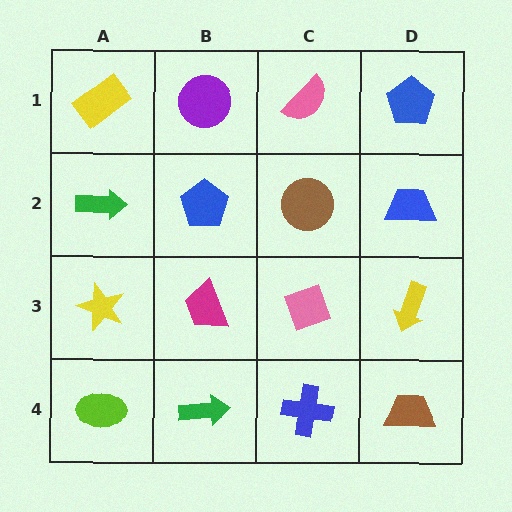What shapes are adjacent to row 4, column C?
A pink diamond (row 3, column C), a green arrow (row 4, column B), a brown trapezoid (row 4, column D).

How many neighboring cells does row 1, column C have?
3.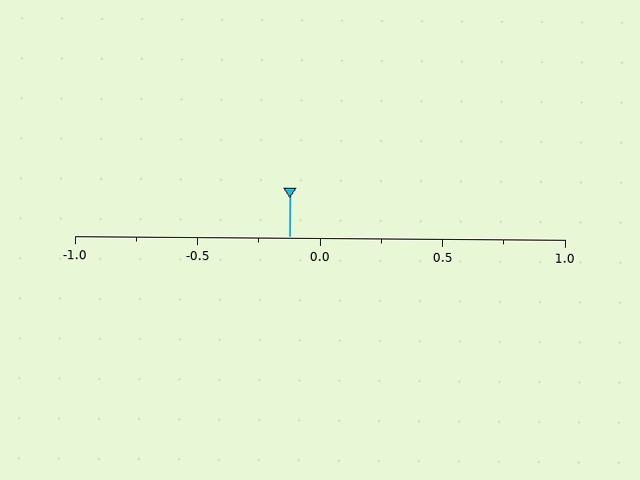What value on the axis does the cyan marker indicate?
The marker indicates approximately -0.12.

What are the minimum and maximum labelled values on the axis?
The axis runs from -1.0 to 1.0.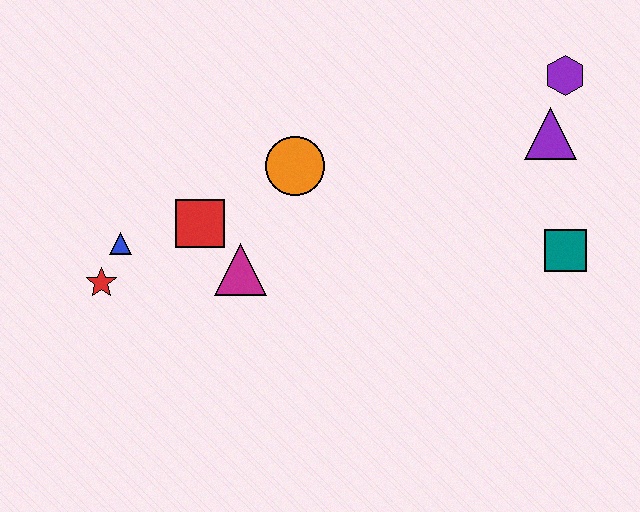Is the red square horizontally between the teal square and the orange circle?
No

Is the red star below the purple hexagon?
Yes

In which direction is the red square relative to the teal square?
The red square is to the left of the teal square.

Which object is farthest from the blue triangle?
The purple hexagon is farthest from the blue triangle.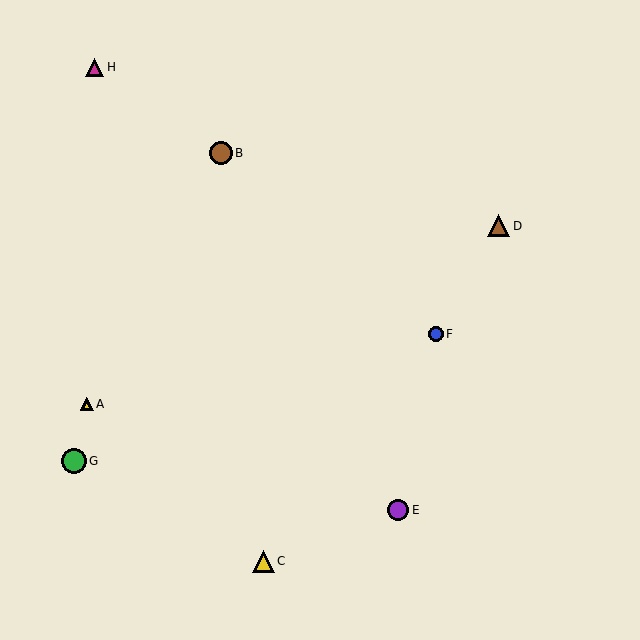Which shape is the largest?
The green circle (labeled G) is the largest.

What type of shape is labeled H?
Shape H is a magenta triangle.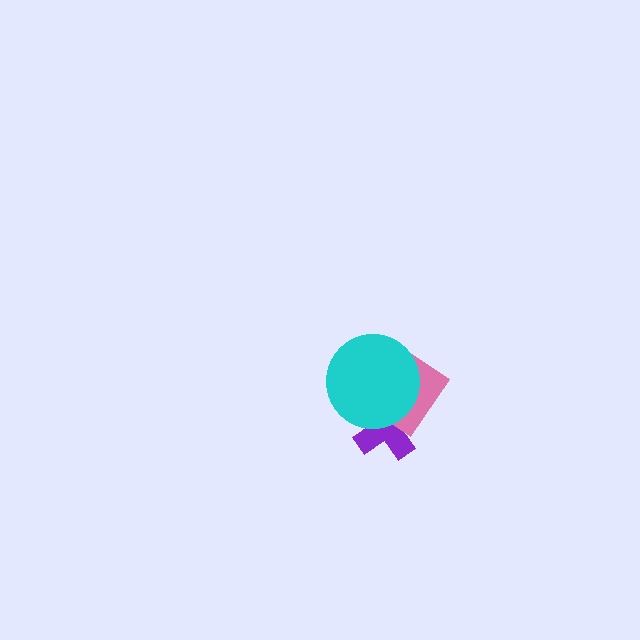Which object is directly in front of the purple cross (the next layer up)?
The pink diamond is directly in front of the purple cross.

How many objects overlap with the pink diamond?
2 objects overlap with the pink diamond.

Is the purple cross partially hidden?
Yes, it is partially covered by another shape.